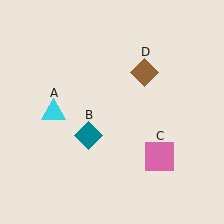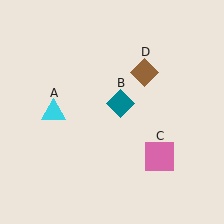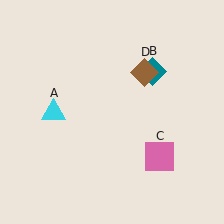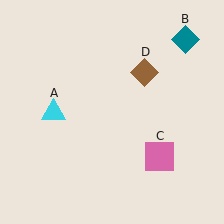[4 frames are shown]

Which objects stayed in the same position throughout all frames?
Cyan triangle (object A) and pink square (object C) and brown diamond (object D) remained stationary.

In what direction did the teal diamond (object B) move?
The teal diamond (object B) moved up and to the right.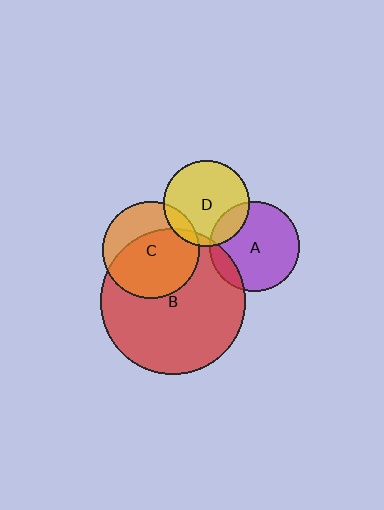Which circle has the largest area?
Circle B (red).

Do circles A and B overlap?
Yes.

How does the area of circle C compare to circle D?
Approximately 1.2 times.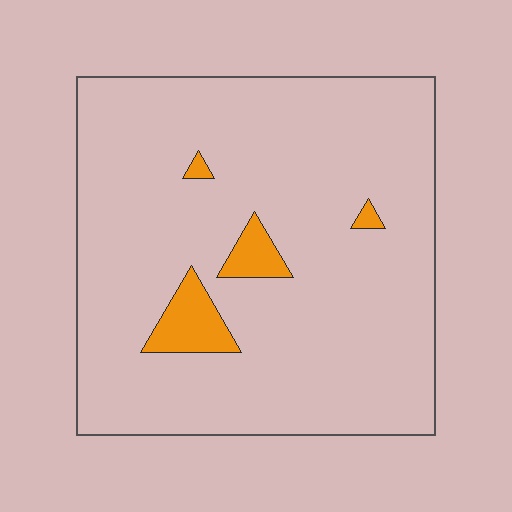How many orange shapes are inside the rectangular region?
4.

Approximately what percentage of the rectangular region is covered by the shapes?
Approximately 5%.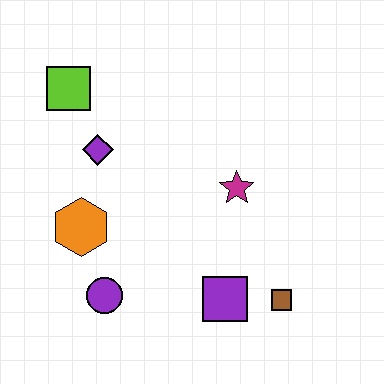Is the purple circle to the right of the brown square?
No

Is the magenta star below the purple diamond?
Yes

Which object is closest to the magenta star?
The purple square is closest to the magenta star.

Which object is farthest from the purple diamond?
The brown square is farthest from the purple diamond.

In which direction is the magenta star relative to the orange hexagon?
The magenta star is to the right of the orange hexagon.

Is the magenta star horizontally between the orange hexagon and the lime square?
No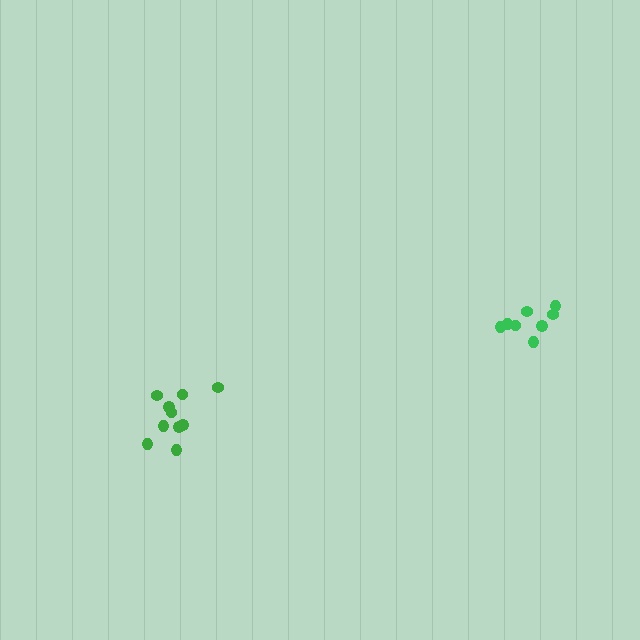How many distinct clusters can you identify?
There are 2 distinct clusters.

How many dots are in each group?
Group 1: 8 dots, Group 2: 10 dots (18 total).